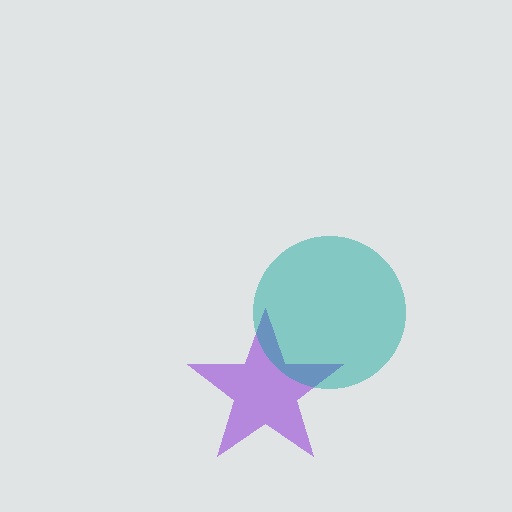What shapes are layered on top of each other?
The layered shapes are: a purple star, a teal circle.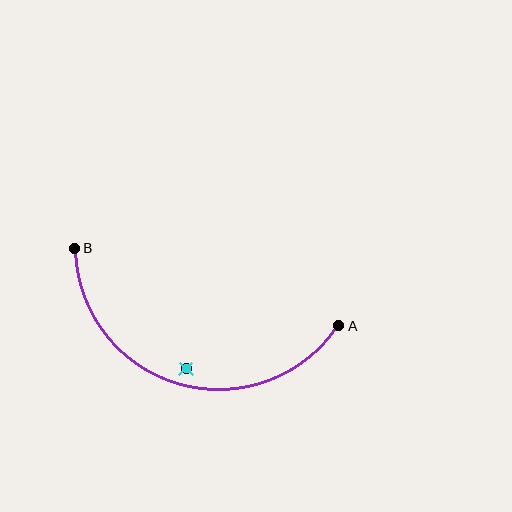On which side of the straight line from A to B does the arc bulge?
The arc bulges below the straight line connecting A and B.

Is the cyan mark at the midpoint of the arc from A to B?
No — the cyan mark does not lie on the arc at all. It sits slightly inside the curve.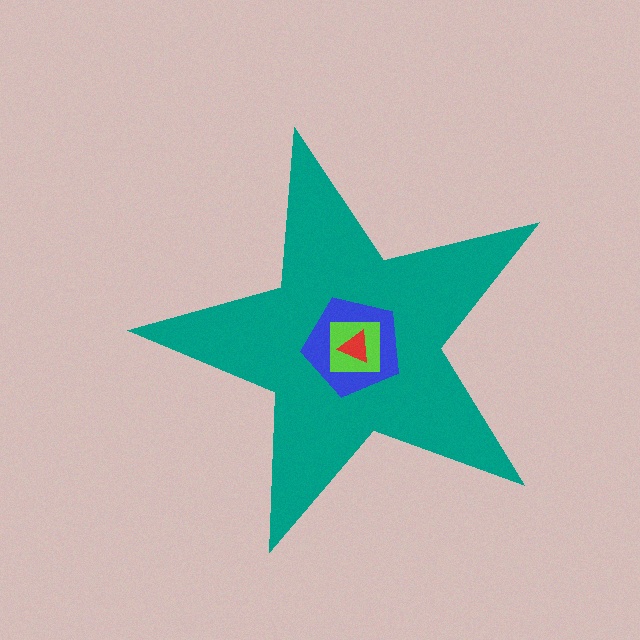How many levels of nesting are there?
4.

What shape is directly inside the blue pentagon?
The lime square.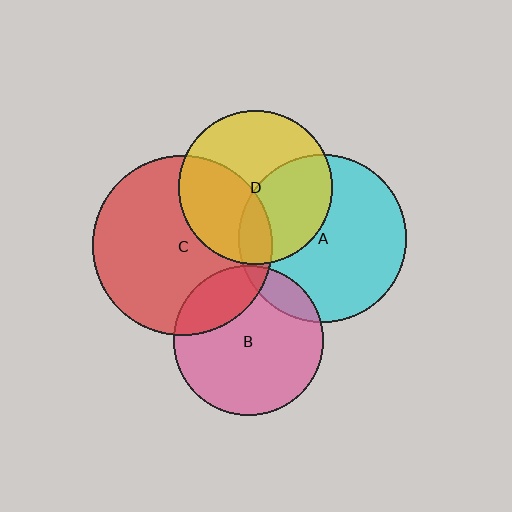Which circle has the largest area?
Circle C (red).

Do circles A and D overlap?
Yes.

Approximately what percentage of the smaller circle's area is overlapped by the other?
Approximately 40%.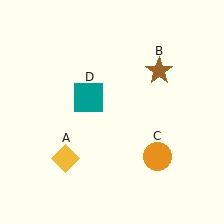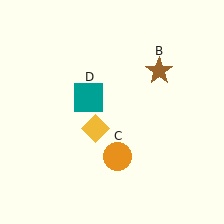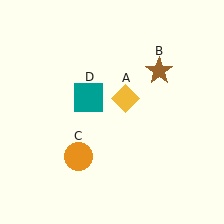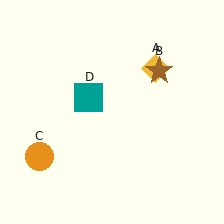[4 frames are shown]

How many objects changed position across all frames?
2 objects changed position: yellow diamond (object A), orange circle (object C).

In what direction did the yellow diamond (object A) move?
The yellow diamond (object A) moved up and to the right.